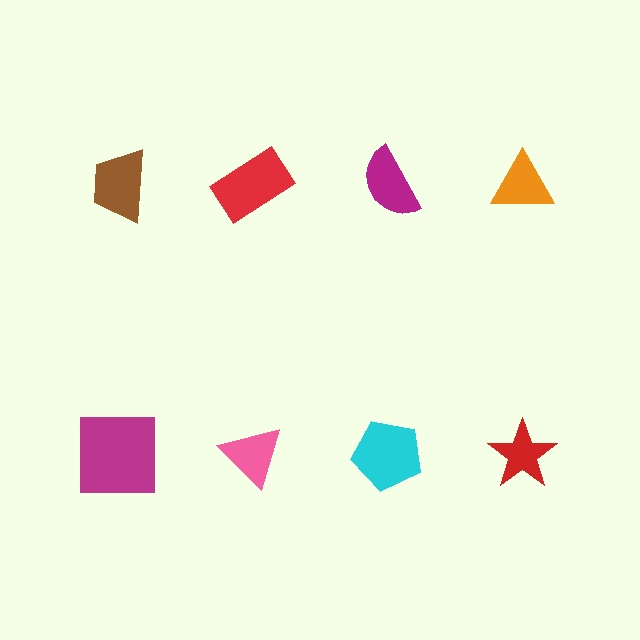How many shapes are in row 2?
4 shapes.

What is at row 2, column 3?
A cyan pentagon.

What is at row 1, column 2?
A red rectangle.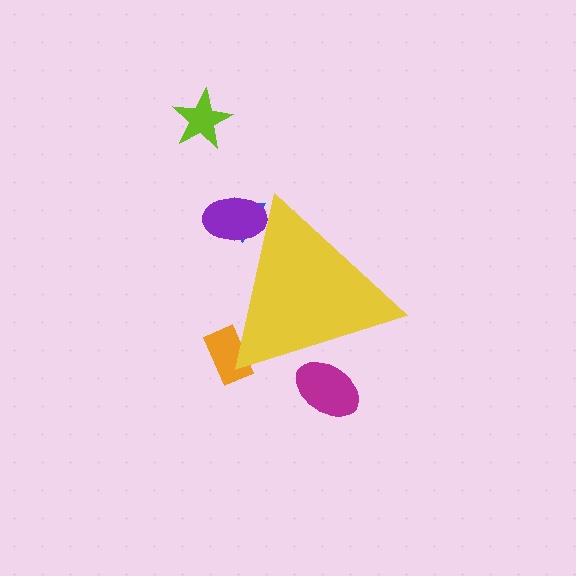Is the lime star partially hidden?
No, the lime star is fully visible.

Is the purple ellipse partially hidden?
Yes, the purple ellipse is partially hidden behind the yellow triangle.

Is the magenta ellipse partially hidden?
Yes, the magenta ellipse is partially hidden behind the yellow triangle.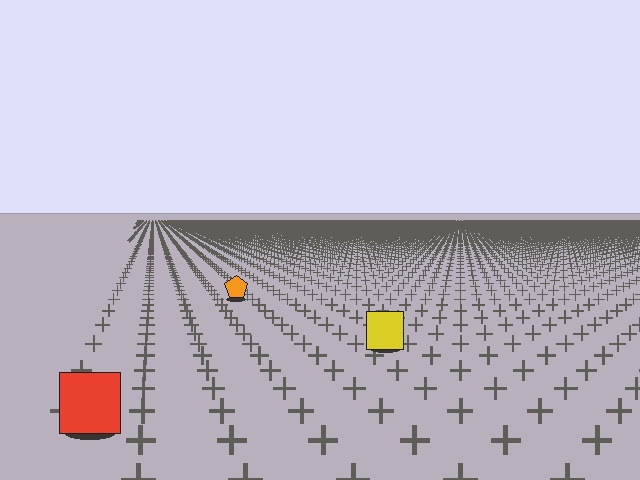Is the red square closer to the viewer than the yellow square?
Yes. The red square is closer — you can tell from the texture gradient: the ground texture is coarser near it.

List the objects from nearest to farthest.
From nearest to farthest: the red square, the yellow square, the orange pentagon.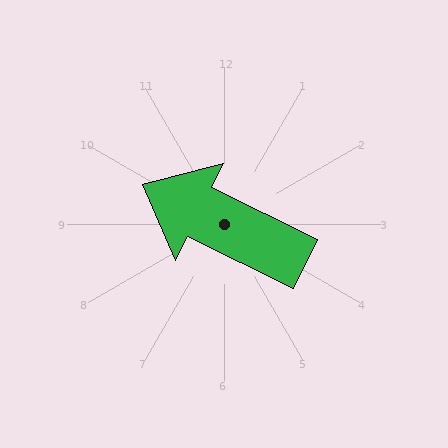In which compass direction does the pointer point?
Northwest.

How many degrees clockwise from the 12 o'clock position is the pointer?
Approximately 296 degrees.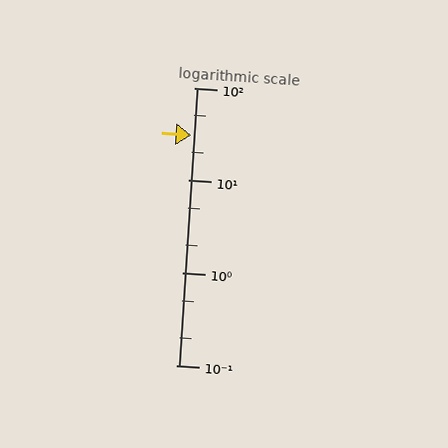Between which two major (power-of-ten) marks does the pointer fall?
The pointer is between 10 and 100.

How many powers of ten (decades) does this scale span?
The scale spans 3 decades, from 0.1 to 100.